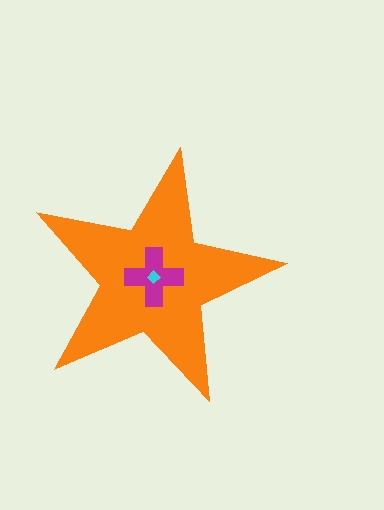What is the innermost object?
The cyan diamond.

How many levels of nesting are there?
3.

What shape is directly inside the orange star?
The magenta cross.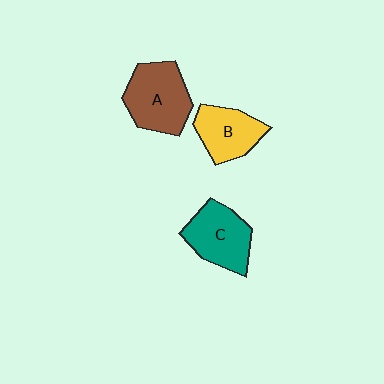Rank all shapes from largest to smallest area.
From largest to smallest: A (brown), C (teal), B (yellow).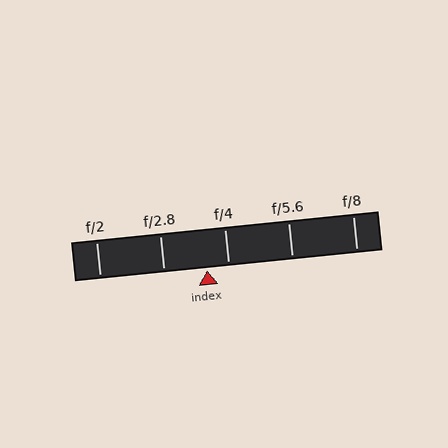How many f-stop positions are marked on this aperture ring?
There are 5 f-stop positions marked.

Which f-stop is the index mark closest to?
The index mark is closest to f/4.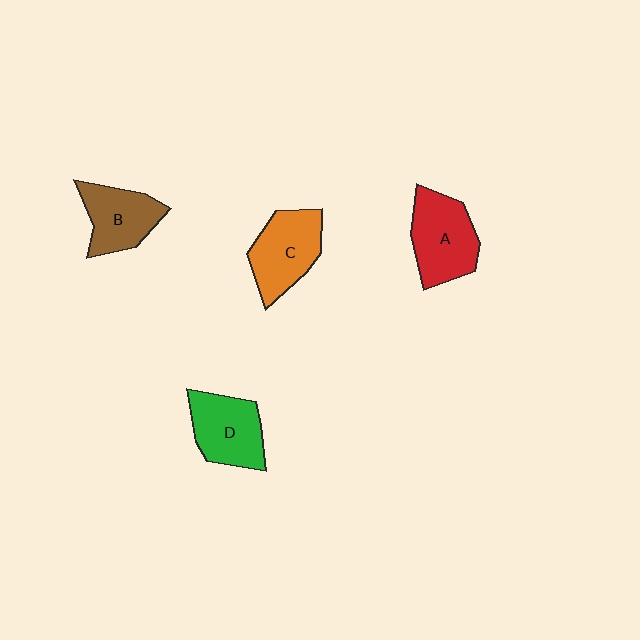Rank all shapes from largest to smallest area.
From largest to smallest: A (red), C (orange), D (green), B (brown).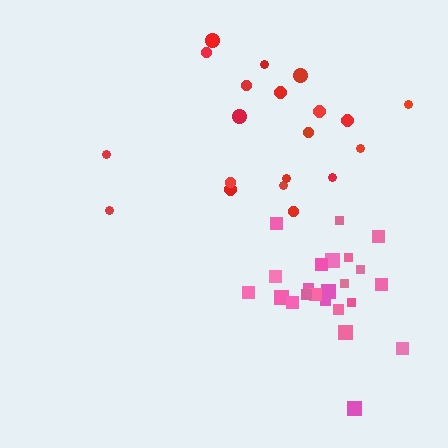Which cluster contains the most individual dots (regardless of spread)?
Pink (23).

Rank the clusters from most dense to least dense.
pink, red.